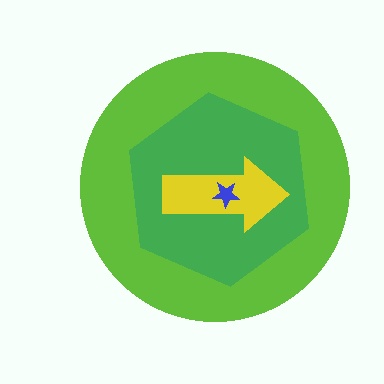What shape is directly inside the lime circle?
The green hexagon.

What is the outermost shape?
The lime circle.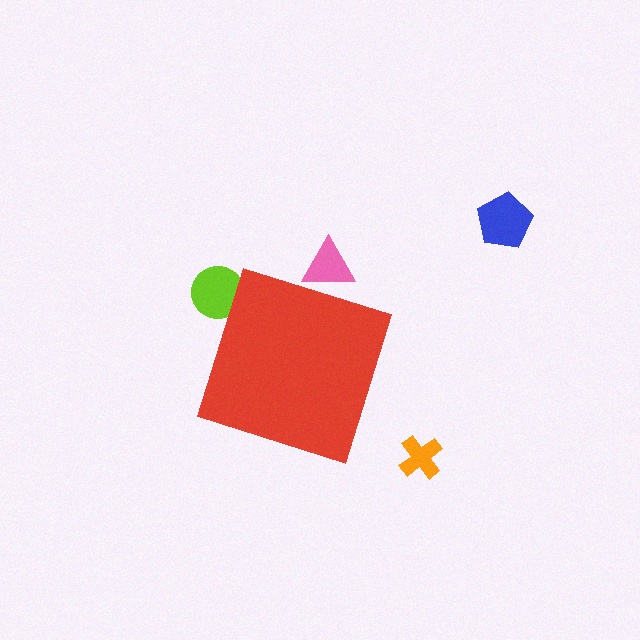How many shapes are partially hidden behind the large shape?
2 shapes are partially hidden.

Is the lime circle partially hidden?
Yes, the lime circle is partially hidden behind the red diamond.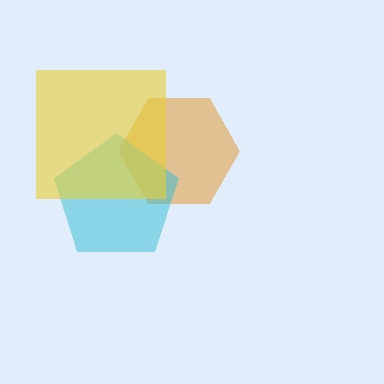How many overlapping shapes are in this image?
There are 3 overlapping shapes in the image.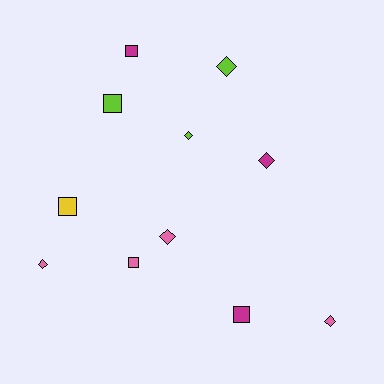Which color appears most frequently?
Pink, with 4 objects.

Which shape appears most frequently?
Diamond, with 6 objects.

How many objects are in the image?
There are 11 objects.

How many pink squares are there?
There is 1 pink square.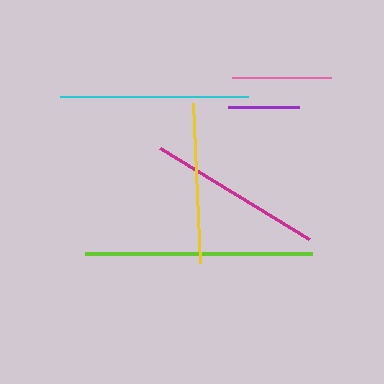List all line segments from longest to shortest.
From longest to shortest: lime, cyan, magenta, yellow, pink, purple.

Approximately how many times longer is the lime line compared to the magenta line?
The lime line is approximately 1.3 times the length of the magenta line.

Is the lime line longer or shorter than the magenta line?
The lime line is longer than the magenta line.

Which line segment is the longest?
The lime line is the longest at approximately 227 pixels.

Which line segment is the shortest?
The purple line is the shortest at approximately 72 pixels.